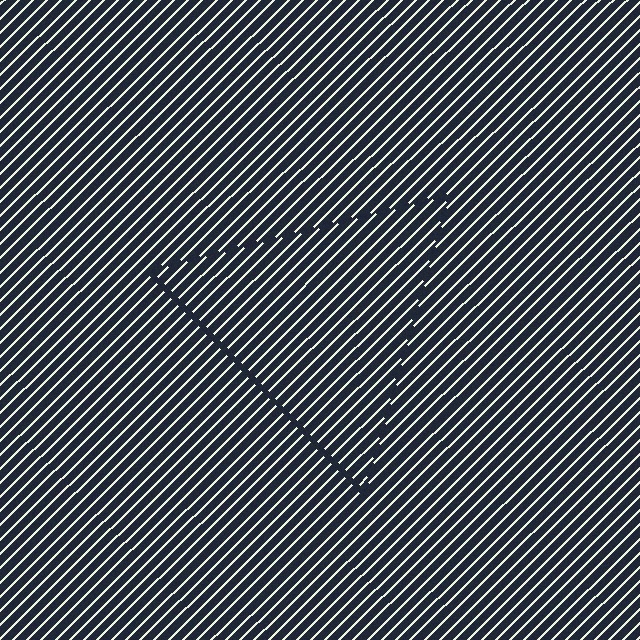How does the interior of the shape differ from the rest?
The interior of the shape contains the same grating, shifted by half a period — the contour is defined by the phase discontinuity where line-ends from the inner and outer gratings abut.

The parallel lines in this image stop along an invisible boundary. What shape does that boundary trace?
An illusory triangle. The interior of the shape contains the same grating, shifted by half a period — the contour is defined by the phase discontinuity where line-ends from the inner and outer gratings abut.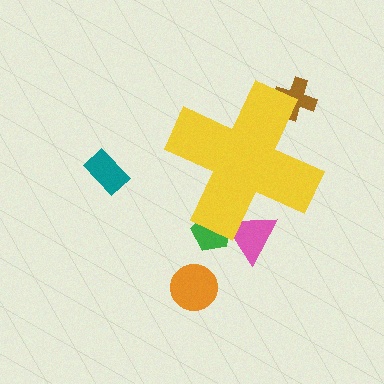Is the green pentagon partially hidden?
Yes, the green pentagon is partially hidden behind the yellow cross.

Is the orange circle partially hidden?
No, the orange circle is fully visible.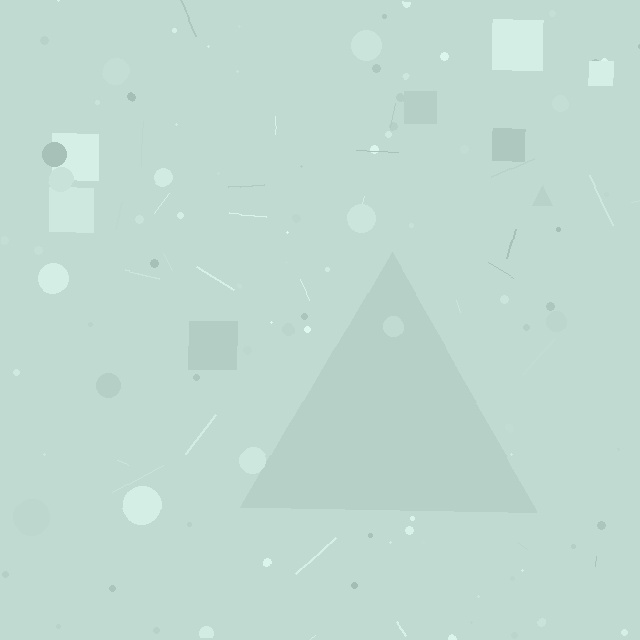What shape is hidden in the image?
A triangle is hidden in the image.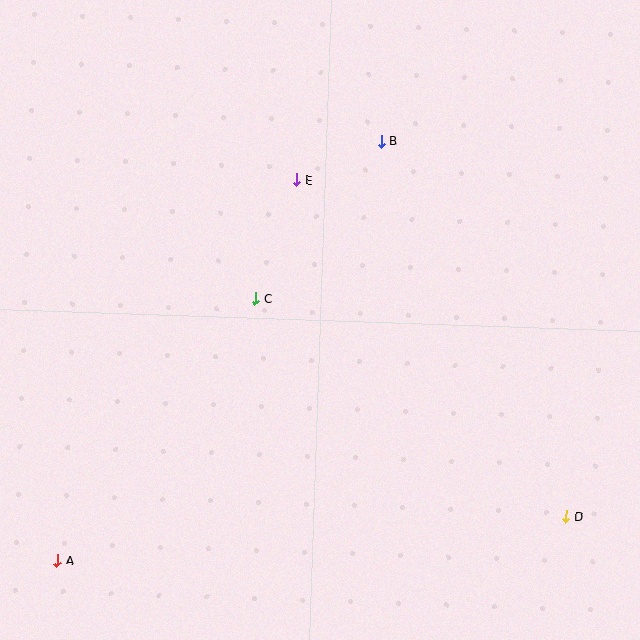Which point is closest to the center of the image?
Point C at (255, 299) is closest to the center.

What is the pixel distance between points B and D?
The distance between B and D is 418 pixels.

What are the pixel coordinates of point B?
Point B is at (381, 141).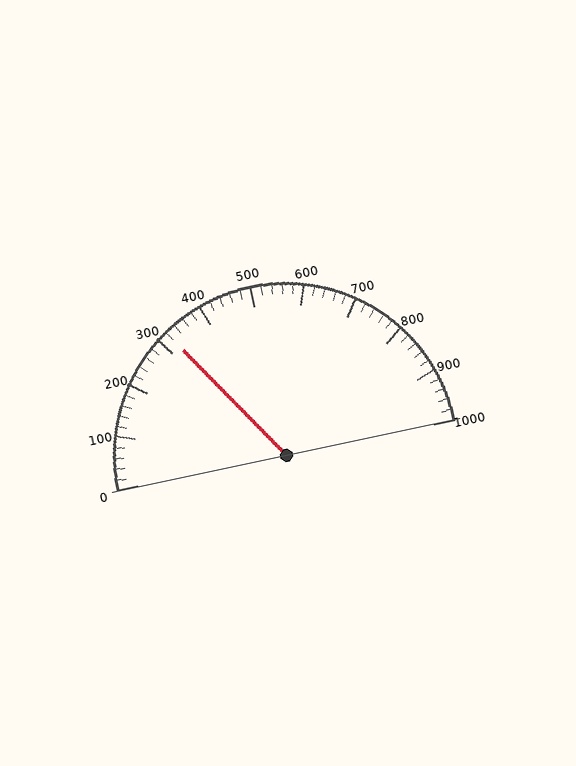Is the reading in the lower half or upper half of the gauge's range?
The reading is in the lower half of the range (0 to 1000).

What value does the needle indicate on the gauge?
The needle indicates approximately 320.